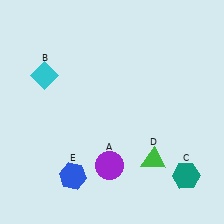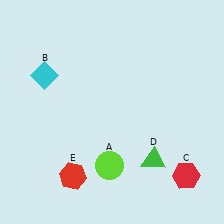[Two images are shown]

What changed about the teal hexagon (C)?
In Image 1, C is teal. In Image 2, it changed to red.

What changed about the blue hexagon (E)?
In Image 1, E is blue. In Image 2, it changed to red.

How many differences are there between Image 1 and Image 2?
There are 3 differences between the two images.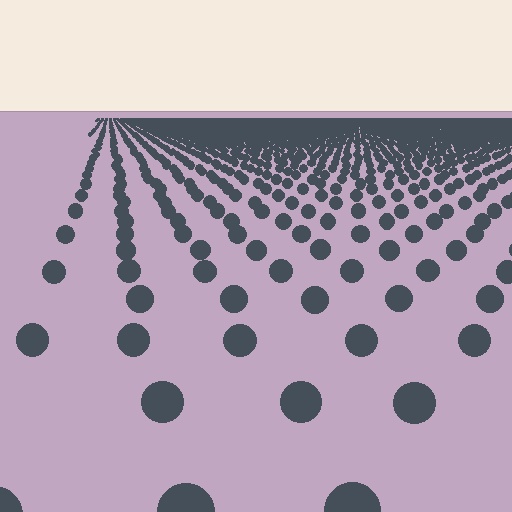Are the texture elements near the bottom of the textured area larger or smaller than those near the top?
Larger. Near the bottom, elements are closer to the viewer and appear at a bigger on-screen size.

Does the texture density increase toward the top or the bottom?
Density increases toward the top.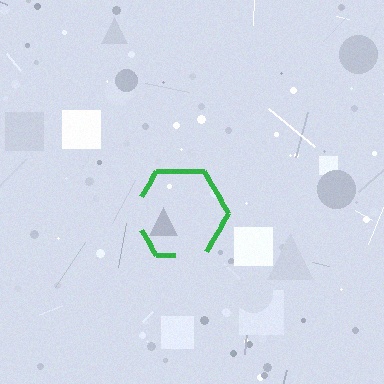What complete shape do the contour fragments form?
The contour fragments form a hexagon.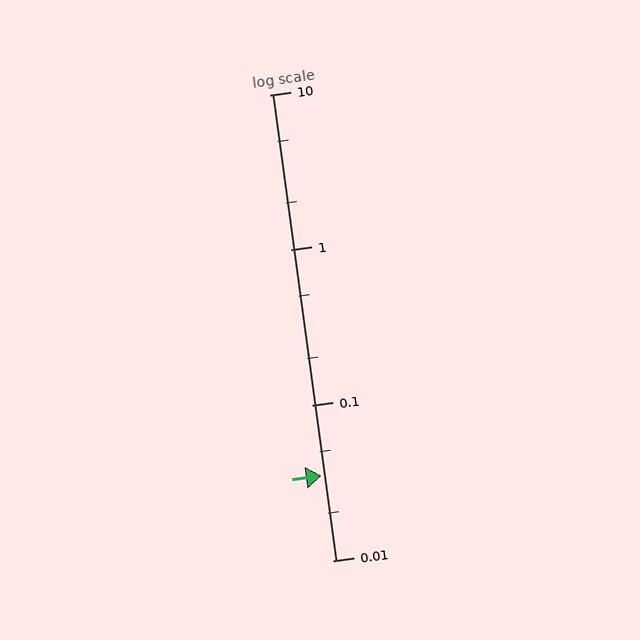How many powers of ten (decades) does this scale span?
The scale spans 3 decades, from 0.01 to 10.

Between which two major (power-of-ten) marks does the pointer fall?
The pointer is between 0.01 and 0.1.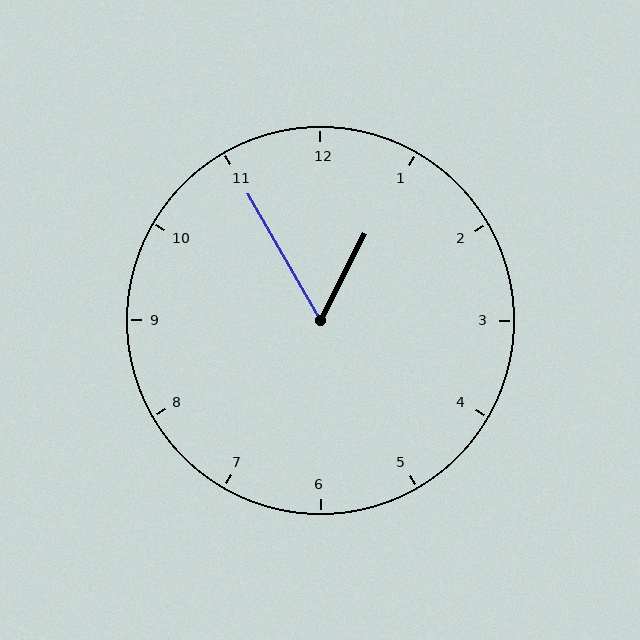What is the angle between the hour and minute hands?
Approximately 58 degrees.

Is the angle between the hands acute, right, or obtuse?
It is acute.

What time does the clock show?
12:55.